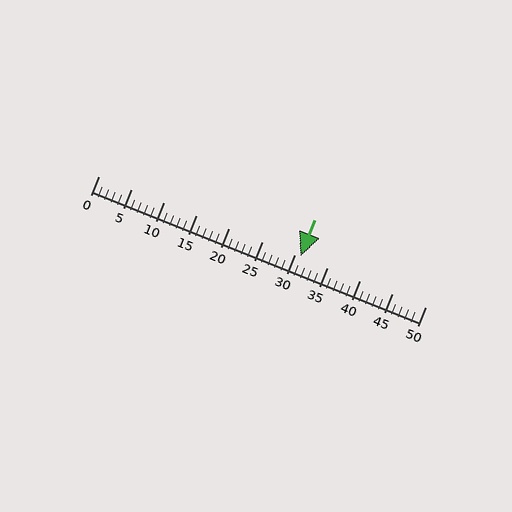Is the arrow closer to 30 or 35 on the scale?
The arrow is closer to 30.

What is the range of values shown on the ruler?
The ruler shows values from 0 to 50.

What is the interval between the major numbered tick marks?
The major tick marks are spaced 5 units apart.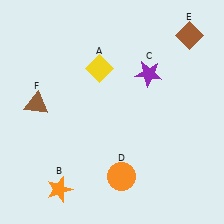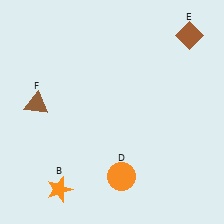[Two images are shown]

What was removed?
The purple star (C), the yellow diamond (A) were removed in Image 2.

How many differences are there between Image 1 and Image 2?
There are 2 differences between the two images.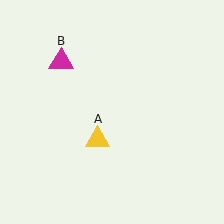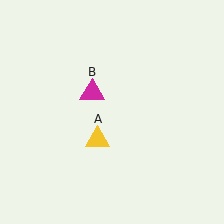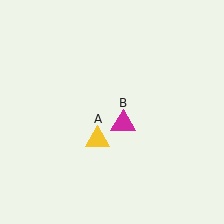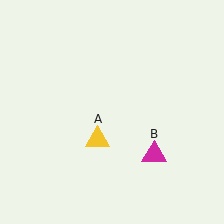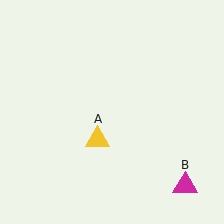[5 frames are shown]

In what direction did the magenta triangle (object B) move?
The magenta triangle (object B) moved down and to the right.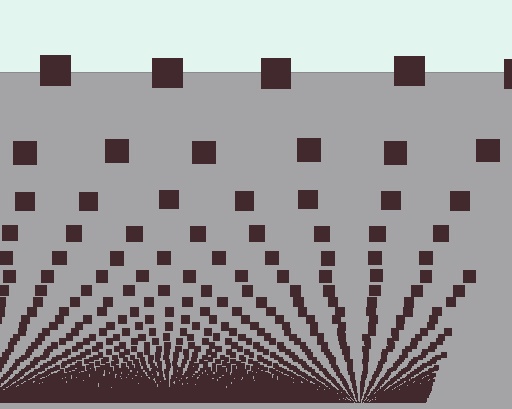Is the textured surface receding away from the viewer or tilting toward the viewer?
The surface appears to tilt toward the viewer. Texture elements get larger and sparser toward the top.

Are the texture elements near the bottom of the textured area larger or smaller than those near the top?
Smaller. The gradient is inverted — elements near the bottom are smaller and denser.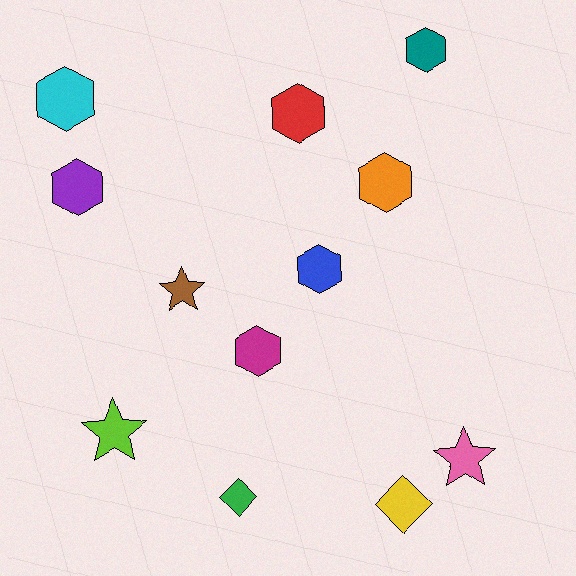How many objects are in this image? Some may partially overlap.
There are 12 objects.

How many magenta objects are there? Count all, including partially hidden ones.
There is 1 magenta object.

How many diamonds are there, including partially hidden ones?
There are 2 diamonds.